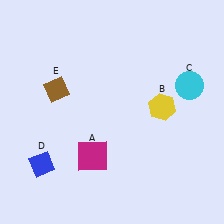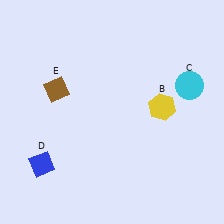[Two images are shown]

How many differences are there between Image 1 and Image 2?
There is 1 difference between the two images.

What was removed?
The magenta square (A) was removed in Image 2.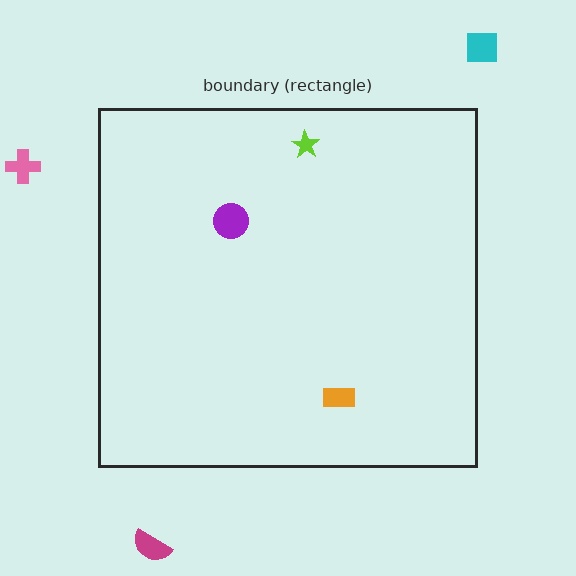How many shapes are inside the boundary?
3 inside, 3 outside.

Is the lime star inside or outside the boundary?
Inside.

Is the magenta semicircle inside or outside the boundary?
Outside.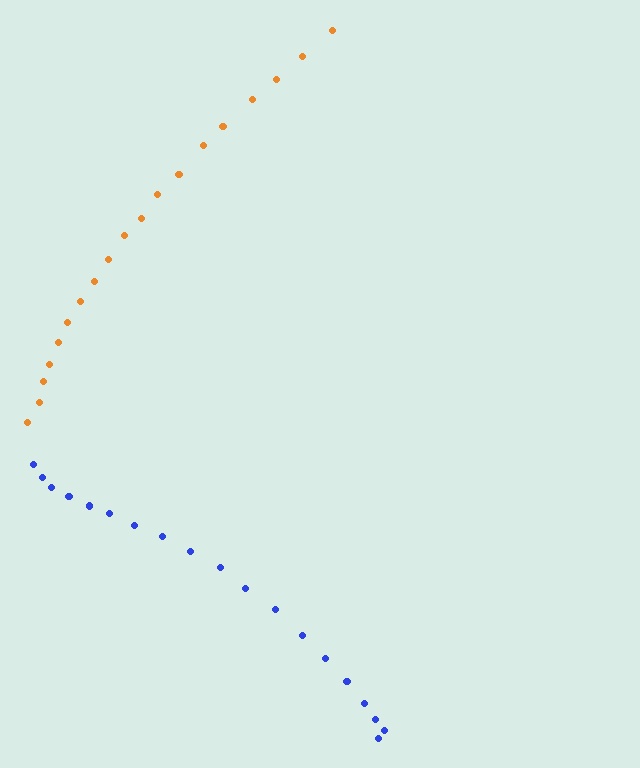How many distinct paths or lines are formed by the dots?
There are 2 distinct paths.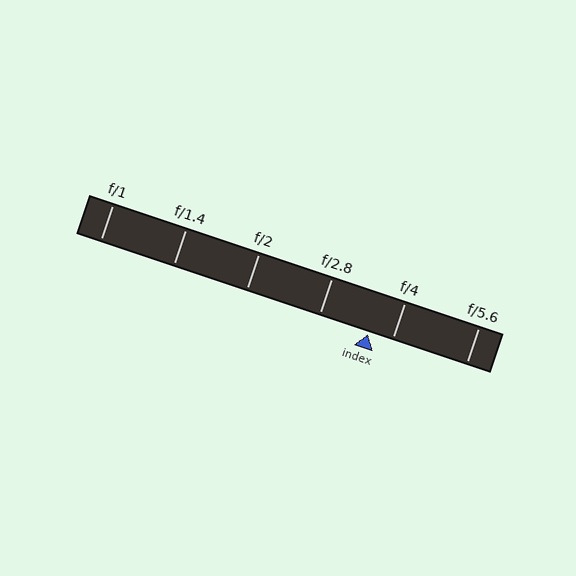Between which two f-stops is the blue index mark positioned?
The index mark is between f/2.8 and f/4.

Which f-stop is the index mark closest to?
The index mark is closest to f/4.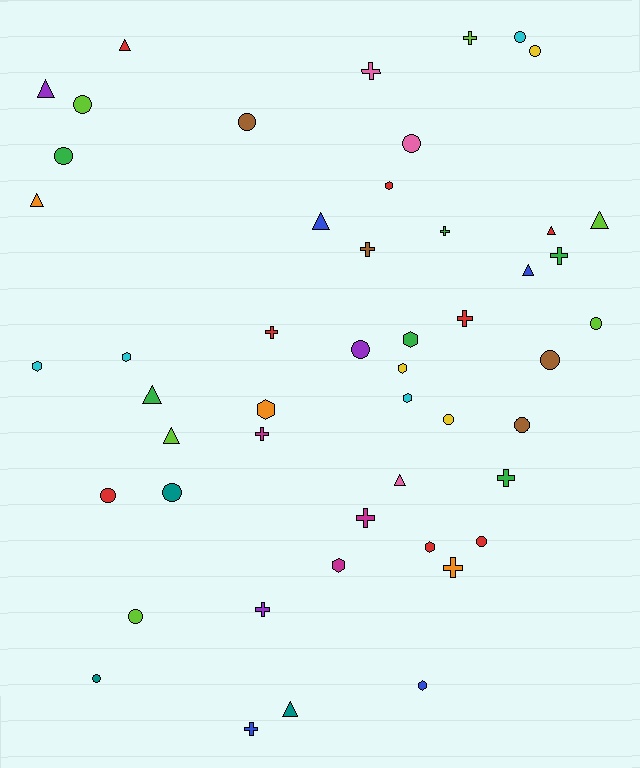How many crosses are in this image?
There are 13 crosses.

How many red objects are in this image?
There are 8 red objects.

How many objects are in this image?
There are 50 objects.